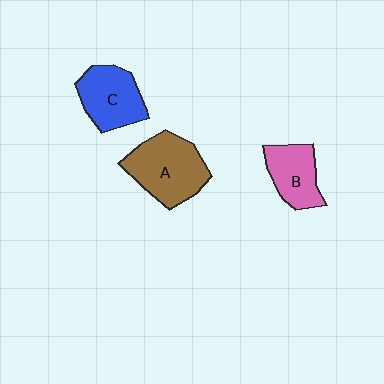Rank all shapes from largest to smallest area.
From largest to smallest: A (brown), C (blue), B (pink).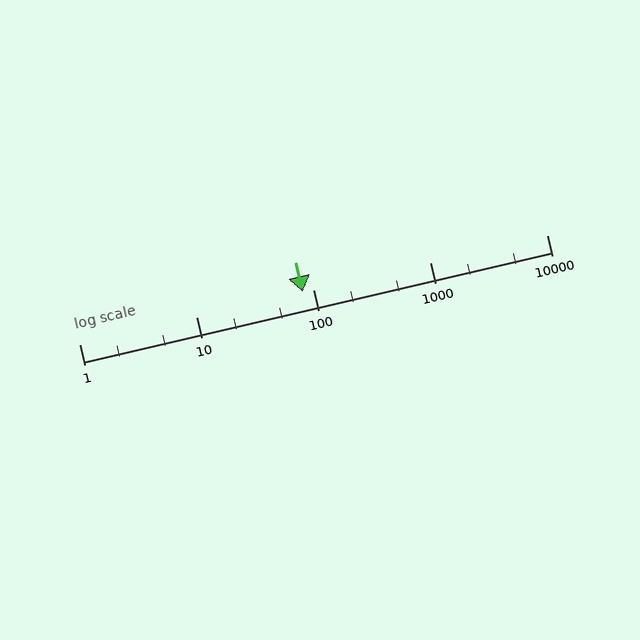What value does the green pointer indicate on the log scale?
The pointer indicates approximately 82.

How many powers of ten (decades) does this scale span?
The scale spans 4 decades, from 1 to 10000.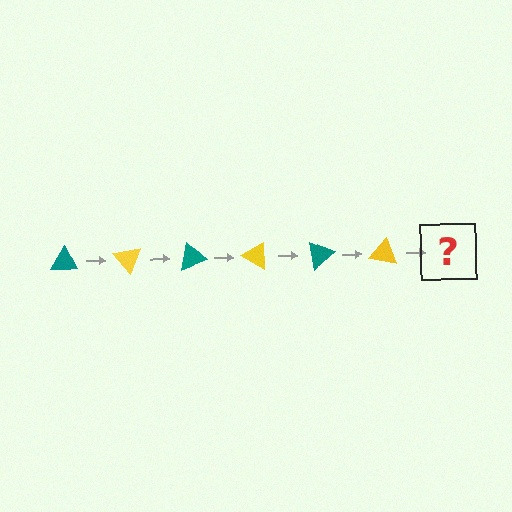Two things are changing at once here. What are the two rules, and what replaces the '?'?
The two rules are that it rotates 50 degrees each step and the color cycles through teal and yellow. The '?' should be a teal triangle, rotated 300 degrees from the start.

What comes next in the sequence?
The next element should be a teal triangle, rotated 300 degrees from the start.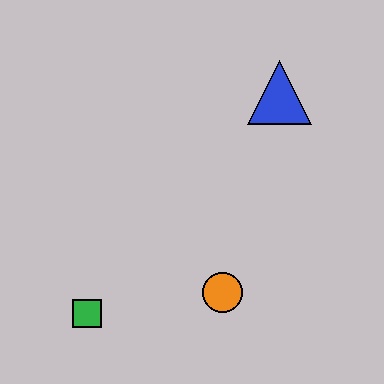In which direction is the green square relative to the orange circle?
The green square is to the left of the orange circle.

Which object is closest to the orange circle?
The green square is closest to the orange circle.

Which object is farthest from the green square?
The blue triangle is farthest from the green square.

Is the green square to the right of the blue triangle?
No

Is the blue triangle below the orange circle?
No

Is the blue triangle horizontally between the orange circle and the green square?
No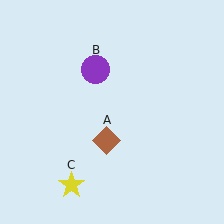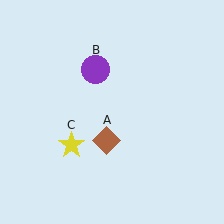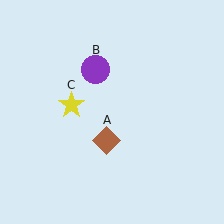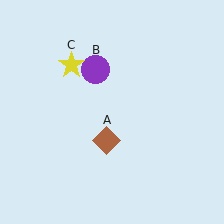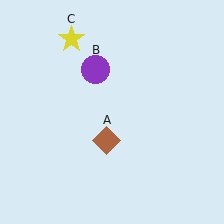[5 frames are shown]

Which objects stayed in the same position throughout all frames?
Brown diamond (object A) and purple circle (object B) remained stationary.